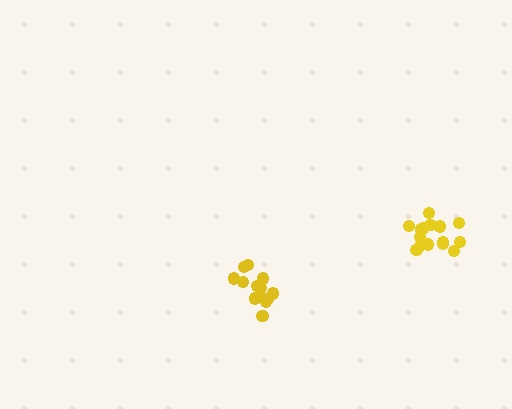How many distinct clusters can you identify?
There are 2 distinct clusters.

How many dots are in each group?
Group 1: 13 dots, Group 2: 17 dots (30 total).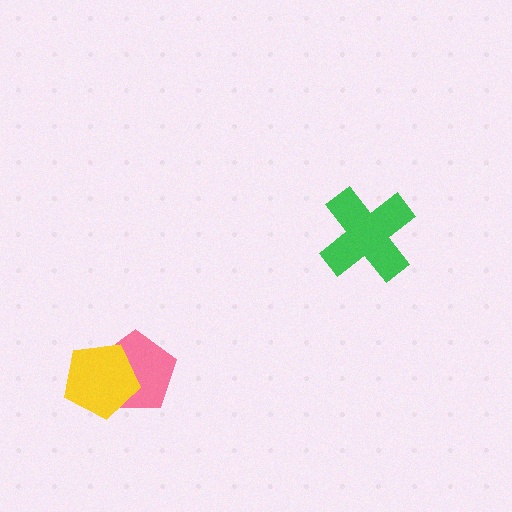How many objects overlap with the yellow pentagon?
1 object overlaps with the yellow pentagon.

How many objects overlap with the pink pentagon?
1 object overlaps with the pink pentagon.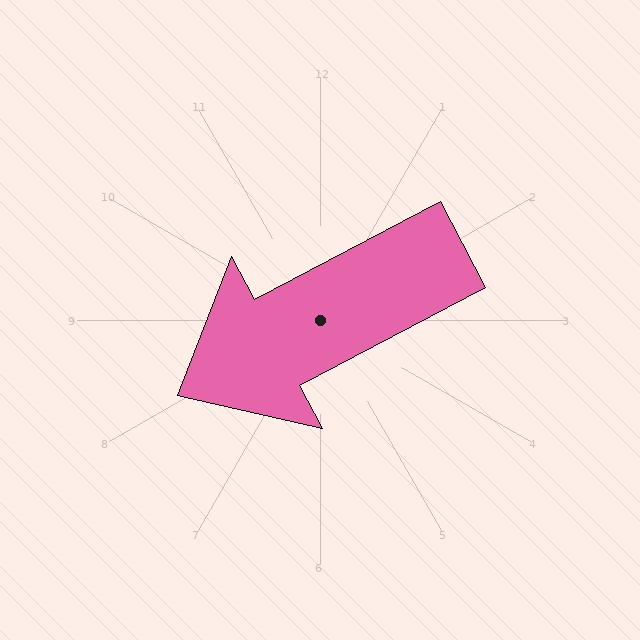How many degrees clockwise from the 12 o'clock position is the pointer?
Approximately 242 degrees.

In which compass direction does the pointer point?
Southwest.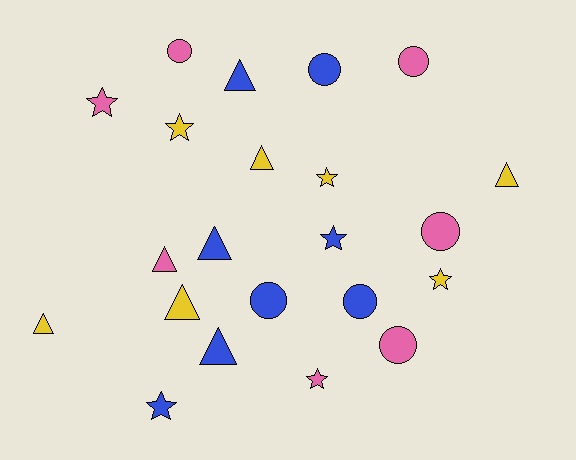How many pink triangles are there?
There is 1 pink triangle.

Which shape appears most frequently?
Triangle, with 8 objects.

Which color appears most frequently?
Blue, with 8 objects.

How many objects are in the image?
There are 22 objects.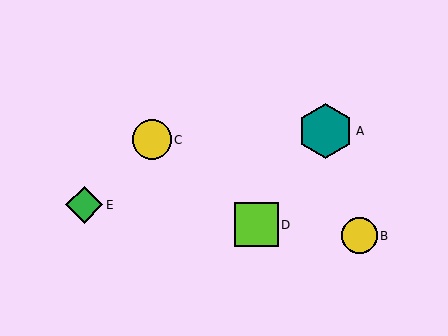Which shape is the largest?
The teal hexagon (labeled A) is the largest.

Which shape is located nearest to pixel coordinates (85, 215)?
The green diamond (labeled E) at (84, 205) is nearest to that location.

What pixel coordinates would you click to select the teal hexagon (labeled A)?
Click at (325, 131) to select the teal hexagon A.